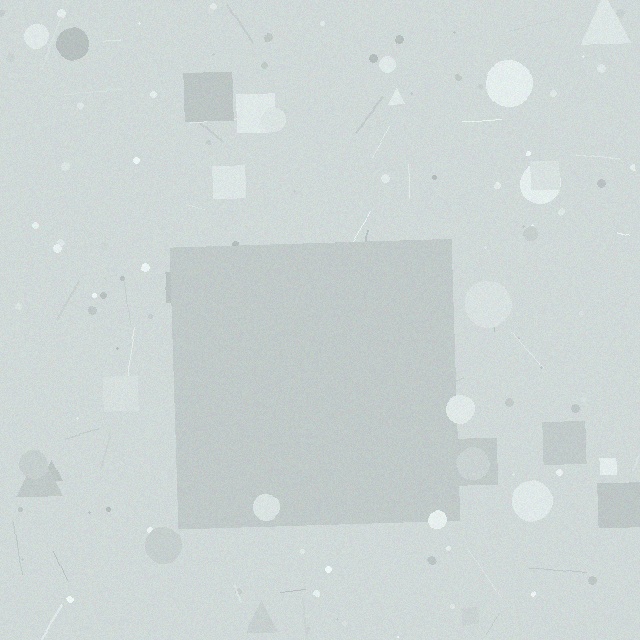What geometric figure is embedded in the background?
A square is embedded in the background.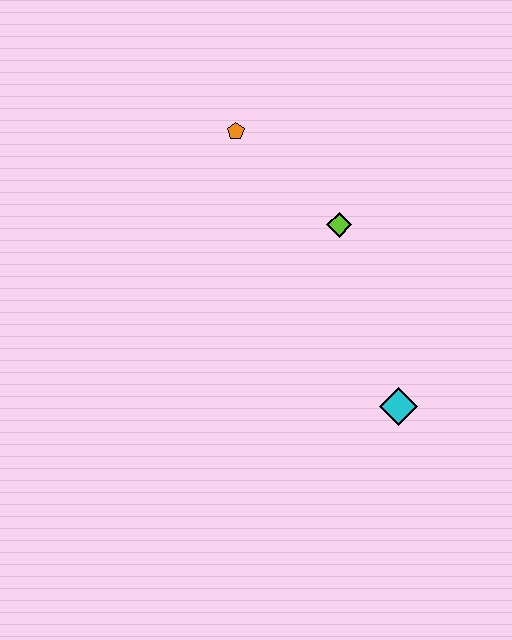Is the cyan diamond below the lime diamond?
Yes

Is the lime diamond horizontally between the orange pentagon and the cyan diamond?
Yes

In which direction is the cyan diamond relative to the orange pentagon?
The cyan diamond is below the orange pentagon.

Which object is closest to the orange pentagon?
The lime diamond is closest to the orange pentagon.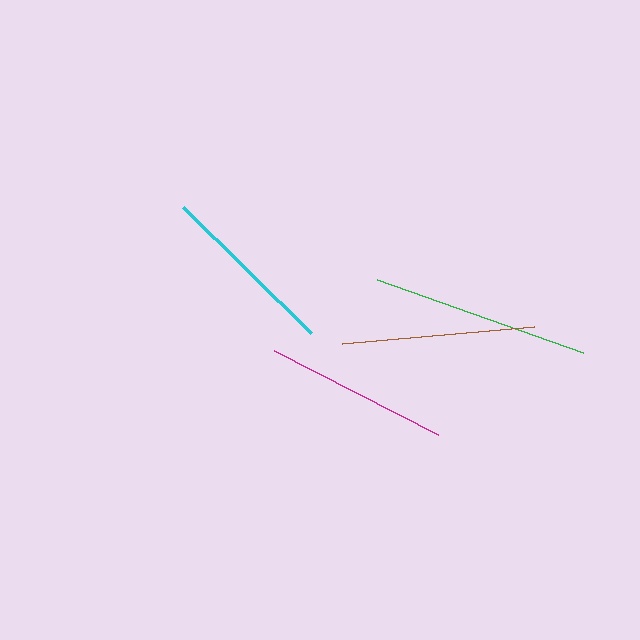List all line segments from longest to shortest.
From longest to shortest: green, brown, magenta, cyan.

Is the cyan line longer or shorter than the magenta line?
The magenta line is longer than the cyan line.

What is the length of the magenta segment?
The magenta segment is approximately 183 pixels long.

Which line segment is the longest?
The green line is the longest at approximately 218 pixels.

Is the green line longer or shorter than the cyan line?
The green line is longer than the cyan line.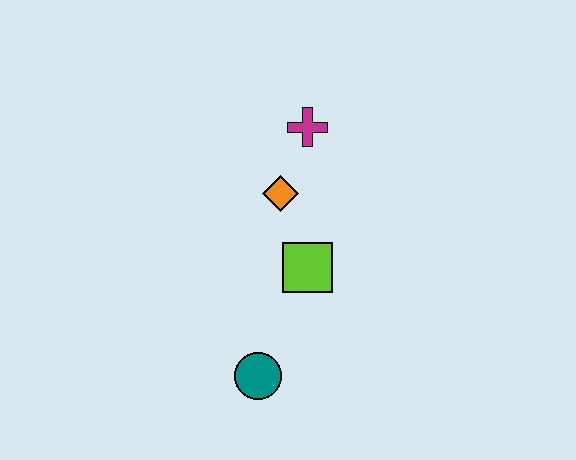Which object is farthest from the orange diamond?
The teal circle is farthest from the orange diamond.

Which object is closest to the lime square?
The orange diamond is closest to the lime square.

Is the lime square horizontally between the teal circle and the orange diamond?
No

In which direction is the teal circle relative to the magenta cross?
The teal circle is below the magenta cross.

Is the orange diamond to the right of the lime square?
No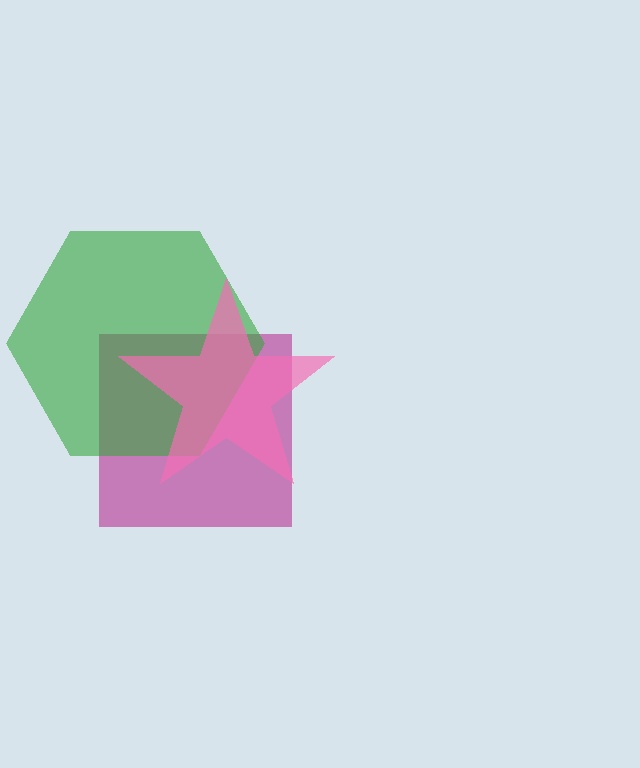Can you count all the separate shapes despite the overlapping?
Yes, there are 3 separate shapes.